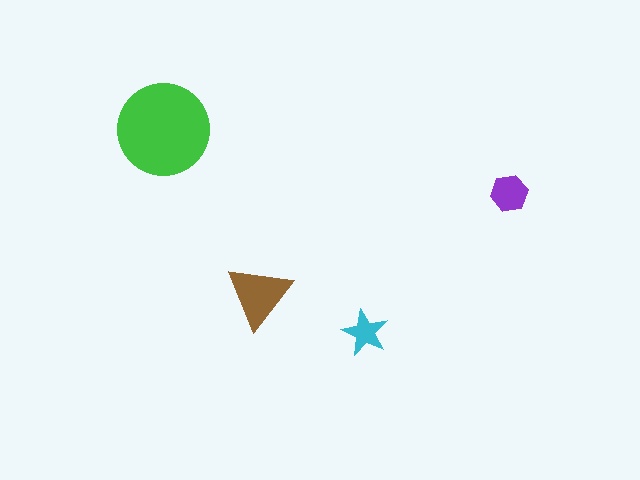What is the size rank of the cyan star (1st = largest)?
4th.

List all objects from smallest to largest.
The cyan star, the purple hexagon, the brown triangle, the green circle.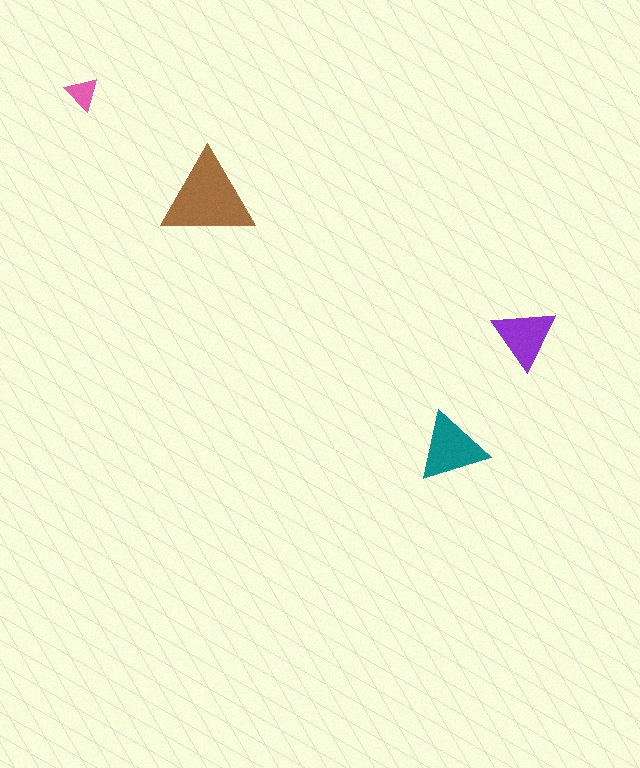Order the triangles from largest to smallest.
the brown one, the teal one, the purple one, the pink one.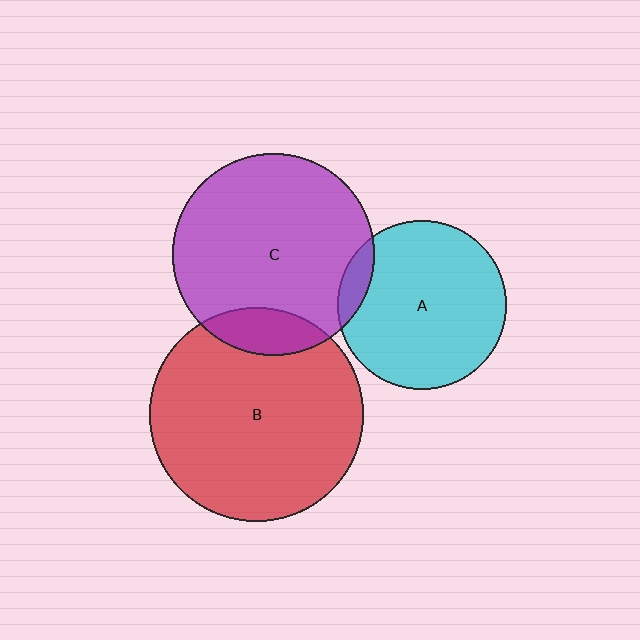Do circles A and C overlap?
Yes.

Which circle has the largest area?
Circle B (red).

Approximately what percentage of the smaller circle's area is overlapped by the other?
Approximately 10%.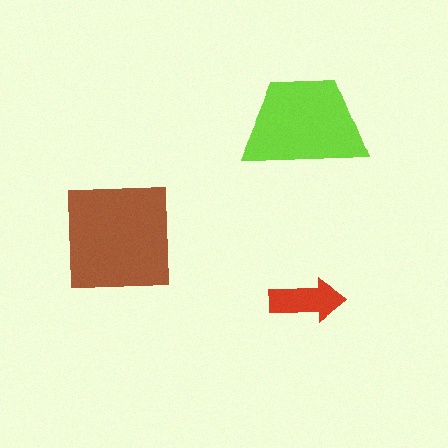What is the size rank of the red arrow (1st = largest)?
3rd.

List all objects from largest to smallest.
The brown square, the lime trapezoid, the red arrow.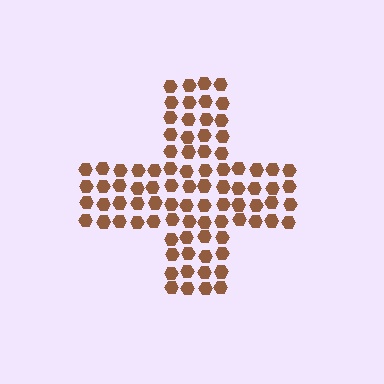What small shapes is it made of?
It is made of small hexagons.